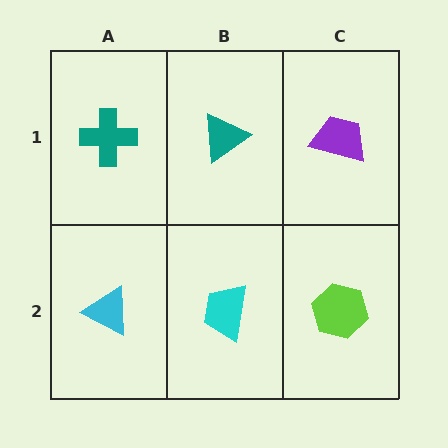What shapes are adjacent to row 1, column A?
A cyan triangle (row 2, column A), a teal triangle (row 1, column B).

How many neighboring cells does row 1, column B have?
3.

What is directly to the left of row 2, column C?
A cyan trapezoid.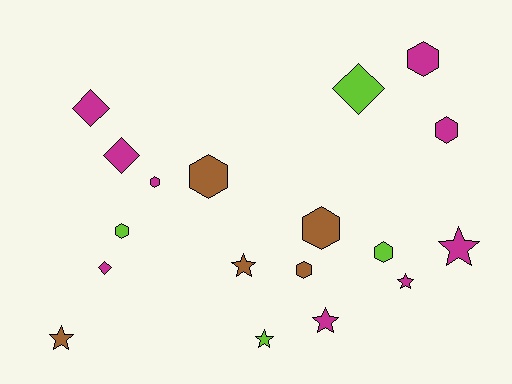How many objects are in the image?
There are 18 objects.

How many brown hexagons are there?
There are 3 brown hexagons.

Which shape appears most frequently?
Hexagon, with 8 objects.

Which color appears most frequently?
Magenta, with 9 objects.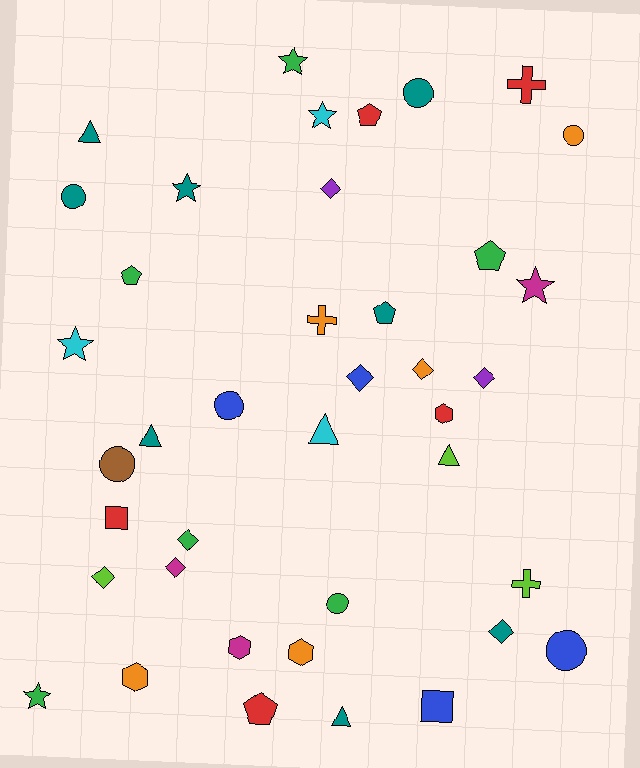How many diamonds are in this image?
There are 8 diamonds.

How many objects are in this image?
There are 40 objects.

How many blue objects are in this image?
There are 4 blue objects.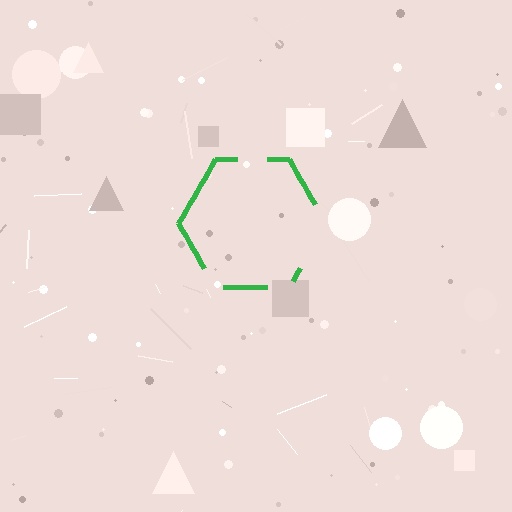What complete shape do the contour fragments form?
The contour fragments form a hexagon.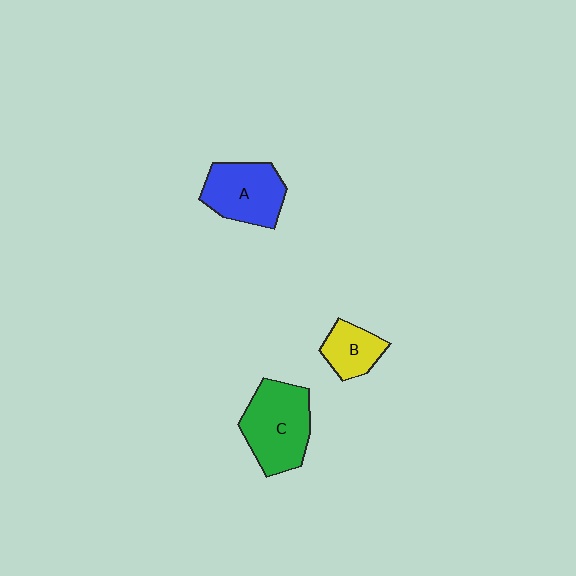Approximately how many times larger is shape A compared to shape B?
Approximately 1.7 times.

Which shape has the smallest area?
Shape B (yellow).